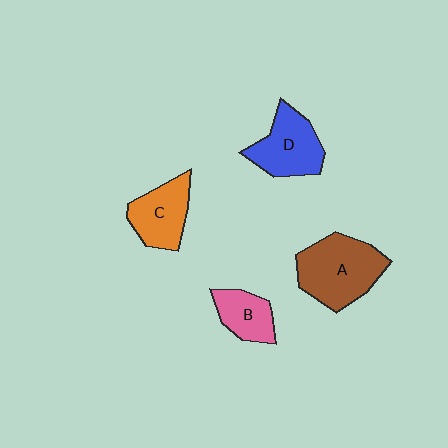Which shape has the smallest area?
Shape B (pink).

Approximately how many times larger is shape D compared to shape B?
Approximately 1.5 times.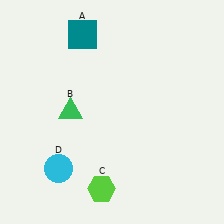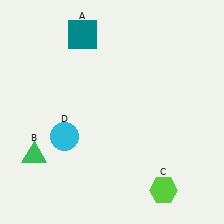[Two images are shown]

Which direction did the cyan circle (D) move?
The cyan circle (D) moved up.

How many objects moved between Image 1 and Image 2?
3 objects moved between the two images.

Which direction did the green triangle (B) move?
The green triangle (B) moved down.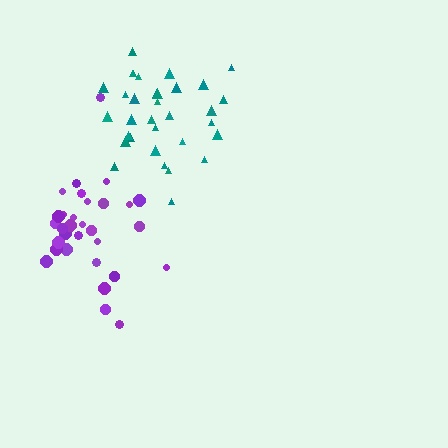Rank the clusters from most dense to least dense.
teal, purple.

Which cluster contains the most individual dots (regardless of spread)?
Teal (33).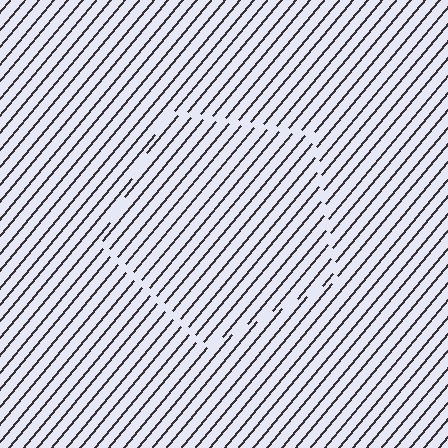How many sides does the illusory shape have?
5 sides — the line-ends trace a pentagon.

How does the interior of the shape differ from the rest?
The interior of the shape contains the same grating, shifted by half a period — the contour is defined by the phase discontinuity where line-ends from the inner and outer gratings abut.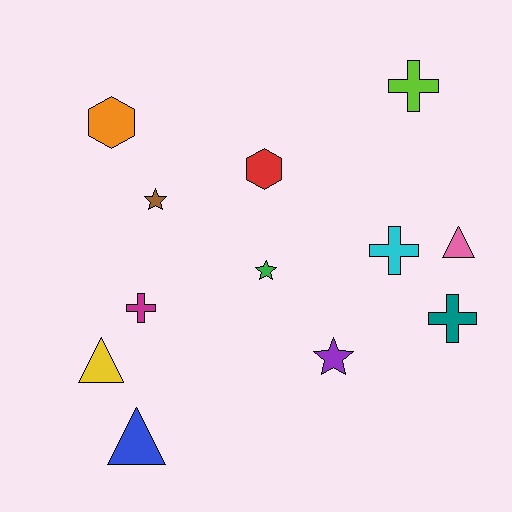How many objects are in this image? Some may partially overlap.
There are 12 objects.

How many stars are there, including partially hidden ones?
There are 3 stars.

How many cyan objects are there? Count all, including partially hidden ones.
There is 1 cyan object.